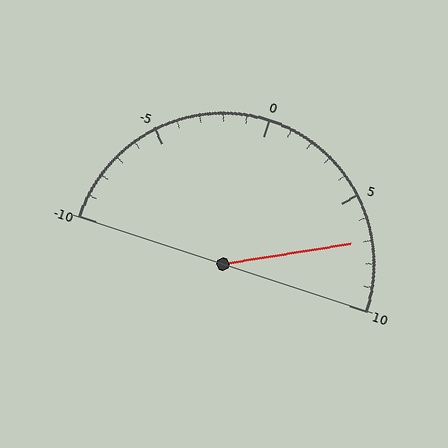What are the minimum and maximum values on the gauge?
The gauge ranges from -10 to 10.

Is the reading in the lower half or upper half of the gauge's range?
The reading is in the upper half of the range (-10 to 10).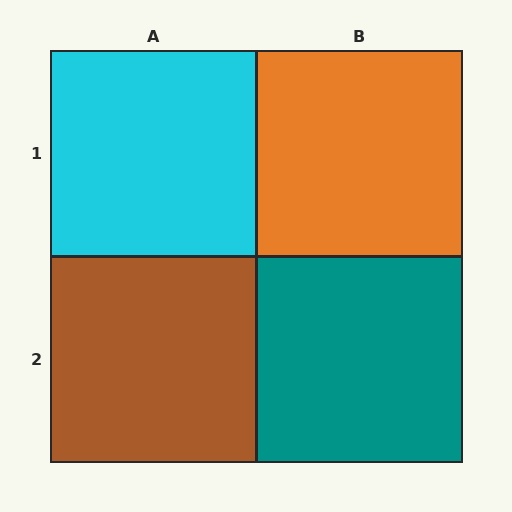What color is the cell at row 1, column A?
Cyan.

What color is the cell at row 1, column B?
Orange.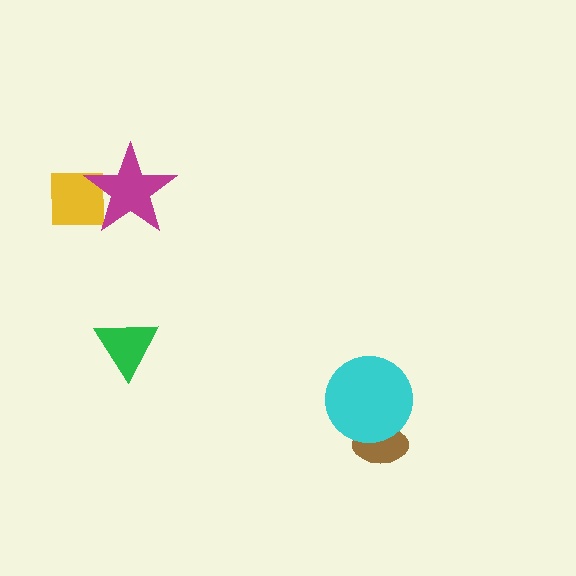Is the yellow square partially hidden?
Yes, it is partially covered by another shape.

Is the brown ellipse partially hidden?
Yes, it is partially covered by another shape.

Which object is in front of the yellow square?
The magenta star is in front of the yellow square.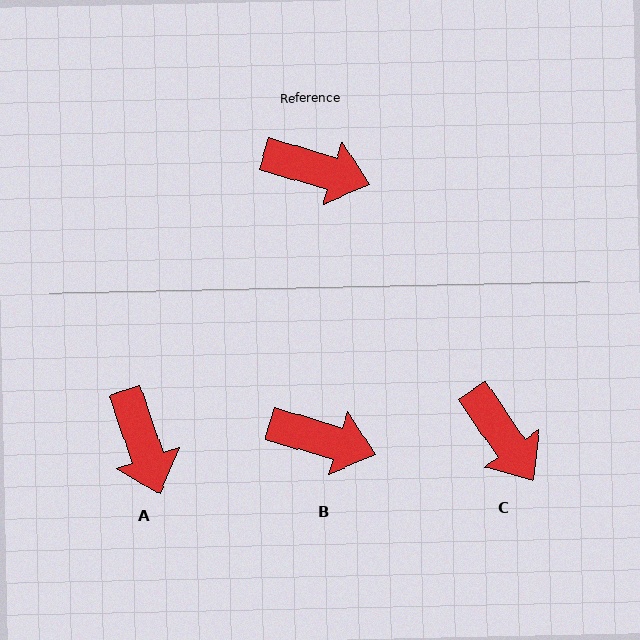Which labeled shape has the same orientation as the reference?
B.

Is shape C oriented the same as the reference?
No, it is off by about 39 degrees.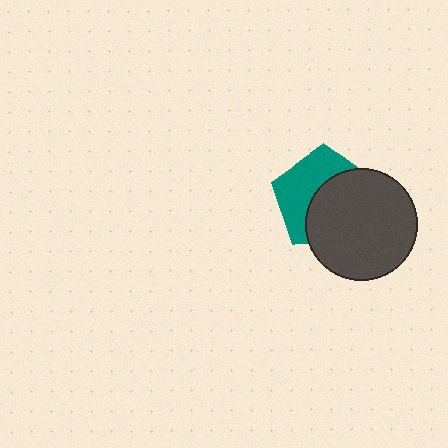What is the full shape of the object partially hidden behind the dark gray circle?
The partially hidden object is a teal pentagon.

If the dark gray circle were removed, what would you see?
You would see the complete teal pentagon.